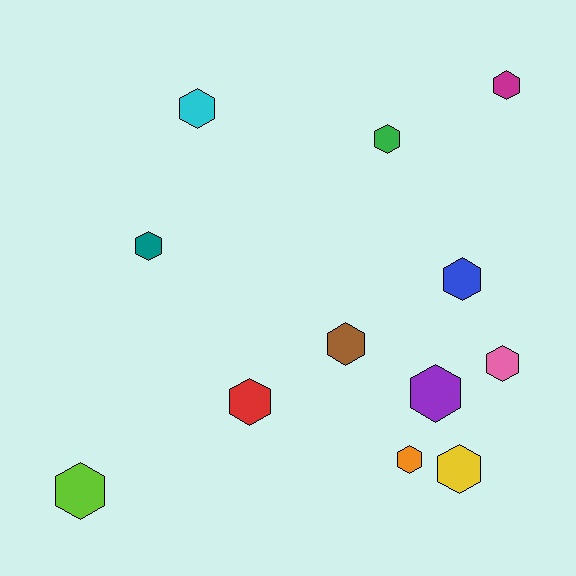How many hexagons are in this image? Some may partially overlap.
There are 12 hexagons.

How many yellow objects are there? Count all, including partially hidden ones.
There is 1 yellow object.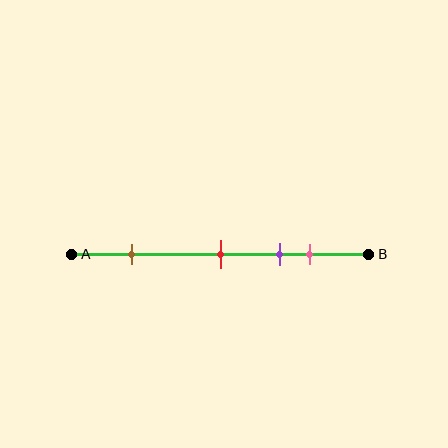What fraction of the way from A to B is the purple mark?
The purple mark is approximately 70% (0.7) of the way from A to B.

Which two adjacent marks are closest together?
The purple and pink marks are the closest adjacent pair.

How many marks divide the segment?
There are 4 marks dividing the segment.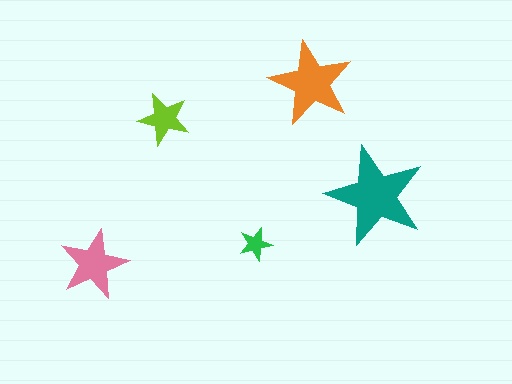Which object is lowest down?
The pink star is bottommost.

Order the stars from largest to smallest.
the teal one, the orange one, the pink one, the lime one, the green one.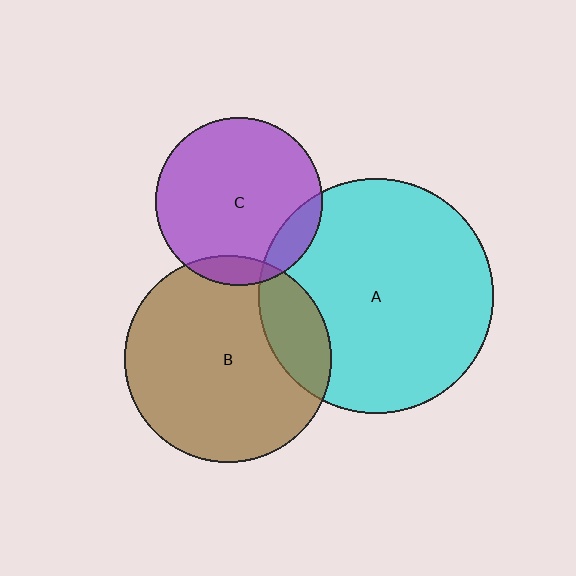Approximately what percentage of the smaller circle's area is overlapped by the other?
Approximately 10%.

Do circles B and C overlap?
Yes.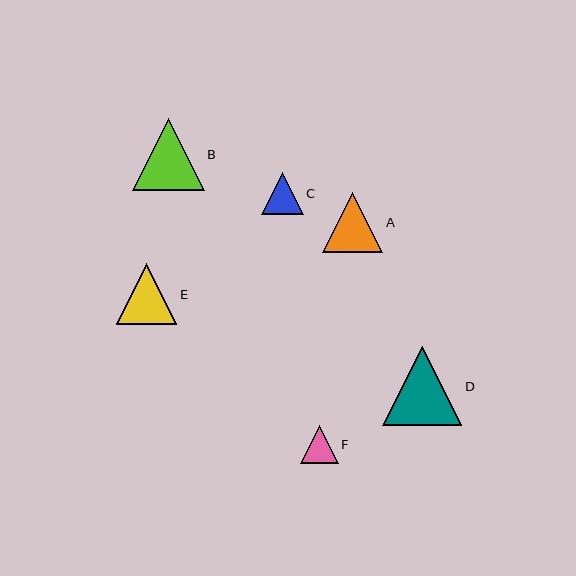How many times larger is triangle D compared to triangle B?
Triangle D is approximately 1.1 times the size of triangle B.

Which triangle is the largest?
Triangle D is the largest with a size of approximately 79 pixels.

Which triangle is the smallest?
Triangle F is the smallest with a size of approximately 38 pixels.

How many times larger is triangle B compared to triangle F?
Triangle B is approximately 1.9 times the size of triangle F.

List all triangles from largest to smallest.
From largest to smallest: D, B, E, A, C, F.